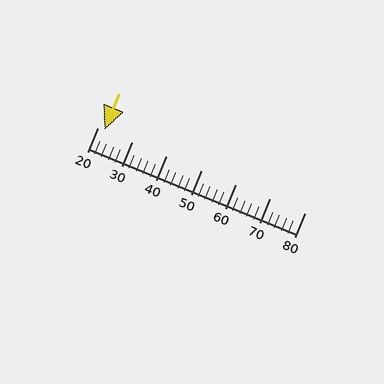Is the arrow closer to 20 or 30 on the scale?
The arrow is closer to 20.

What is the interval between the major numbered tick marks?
The major tick marks are spaced 10 units apart.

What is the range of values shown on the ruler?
The ruler shows values from 20 to 80.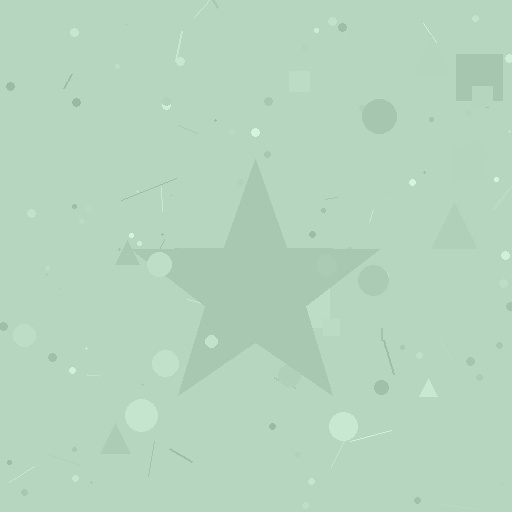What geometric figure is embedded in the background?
A star is embedded in the background.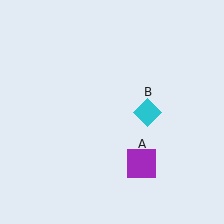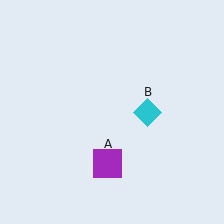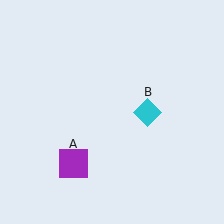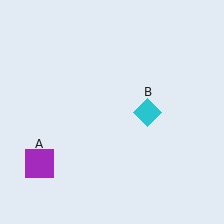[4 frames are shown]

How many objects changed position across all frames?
1 object changed position: purple square (object A).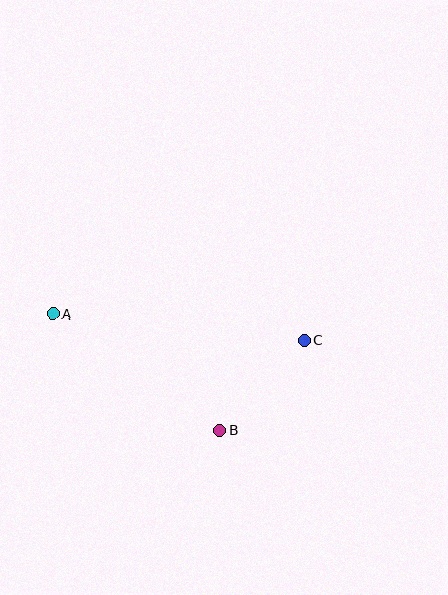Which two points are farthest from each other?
Points A and C are farthest from each other.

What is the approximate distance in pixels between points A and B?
The distance between A and B is approximately 203 pixels.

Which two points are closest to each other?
Points B and C are closest to each other.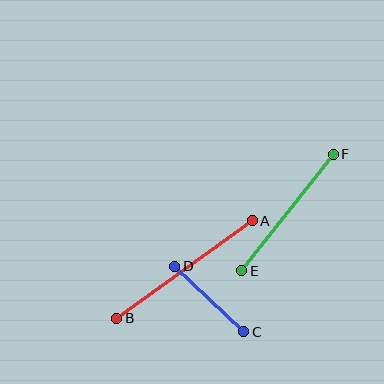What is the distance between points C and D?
The distance is approximately 95 pixels.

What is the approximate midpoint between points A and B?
The midpoint is at approximately (185, 270) pixels.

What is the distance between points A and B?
The distance is approximately 167 pixels.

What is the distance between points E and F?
The distance is approximately 148 pixels.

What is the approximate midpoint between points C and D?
The midpoint is at approximately (209, 299) pixels.